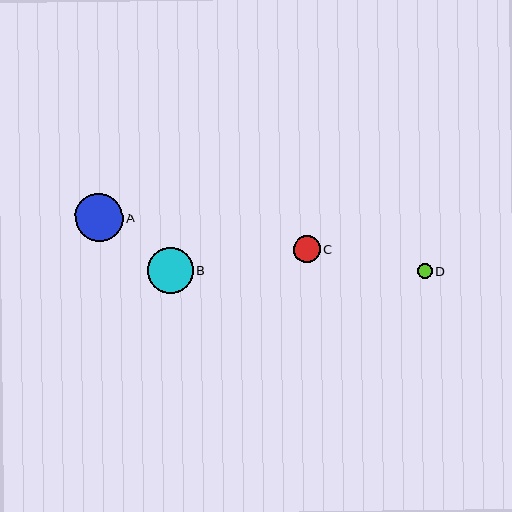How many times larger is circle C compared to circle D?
Circle C is approximately 1.8 times the size of circle D.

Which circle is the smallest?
Circle D is the smallest with a size of approximately 15 pixels.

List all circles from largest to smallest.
From largest to smallest: A, B, C, D.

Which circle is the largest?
Circle A is the largest with a size of approximately 48 pixels.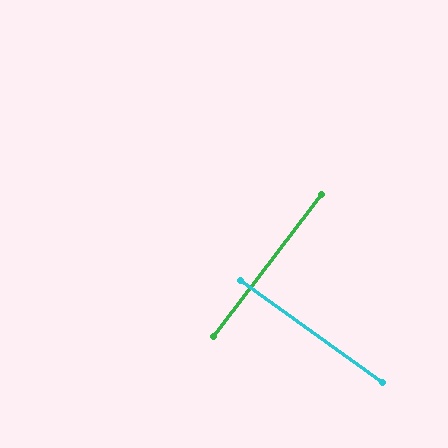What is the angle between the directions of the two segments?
Approximately 88 degrees.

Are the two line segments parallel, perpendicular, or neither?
Perpendicular — they meet at approximately 88°.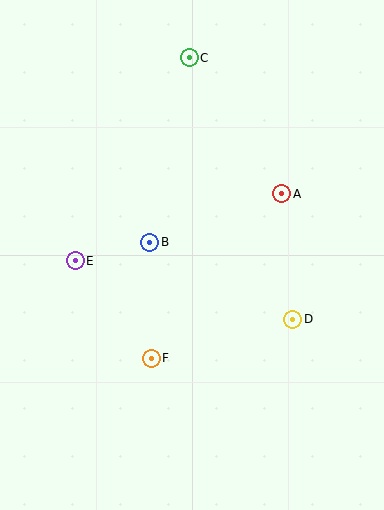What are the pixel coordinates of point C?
Point C is at (189, 58).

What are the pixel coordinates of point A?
Point A is at (282, 194).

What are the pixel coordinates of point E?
Point E is at (75, 261).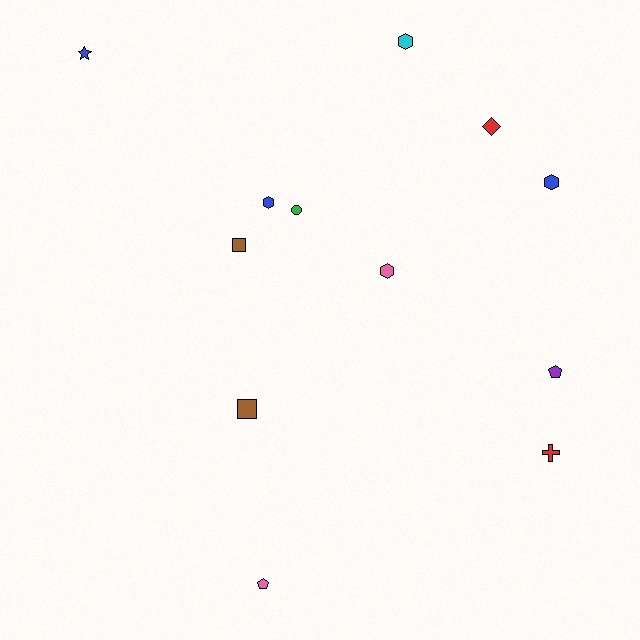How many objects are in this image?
There are 12 objects.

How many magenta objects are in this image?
There are no magenta objects.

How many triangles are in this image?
There are no triangles.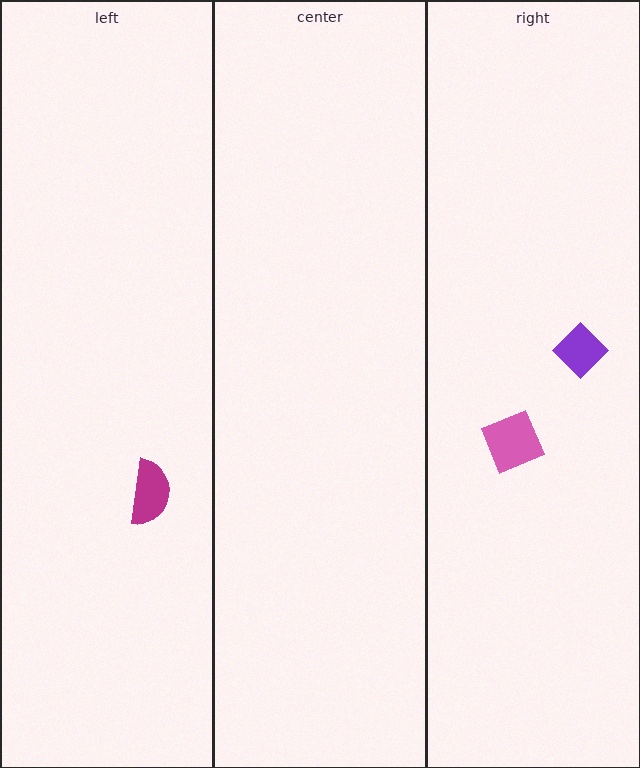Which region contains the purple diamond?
The right region.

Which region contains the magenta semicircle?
The left region.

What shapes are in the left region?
The magenta semicircle.